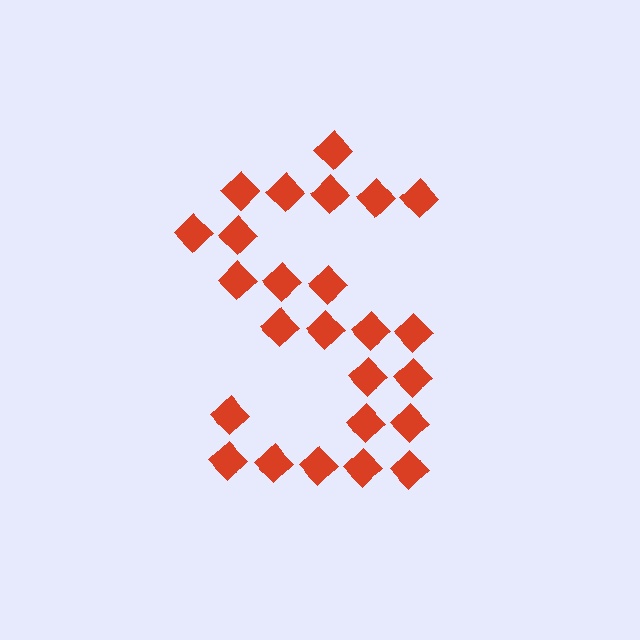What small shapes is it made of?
It is made of small diamonds.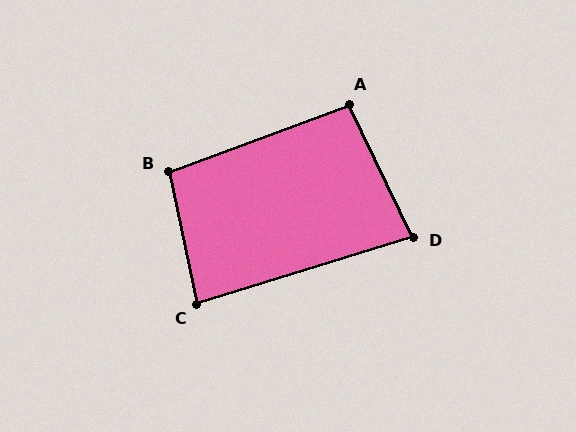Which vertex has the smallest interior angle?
D, at approximately 81 degrees.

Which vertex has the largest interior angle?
B, at approximately 99 degrees.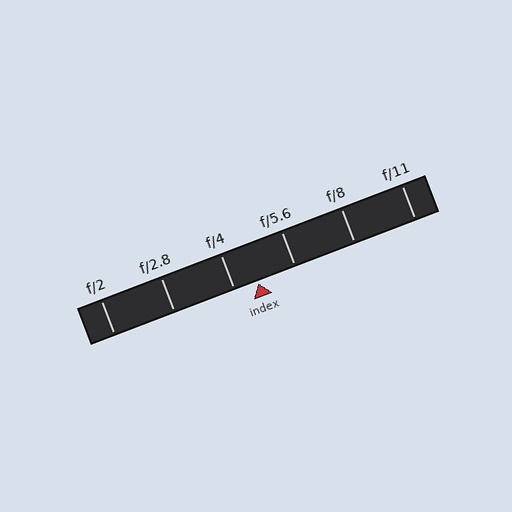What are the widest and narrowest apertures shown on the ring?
The widest aperture shown is f/2 and the narrowest is f/11.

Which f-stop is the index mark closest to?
The index mark is closest to f/4.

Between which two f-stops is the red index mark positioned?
The index mark is between f/4 and f/5.6.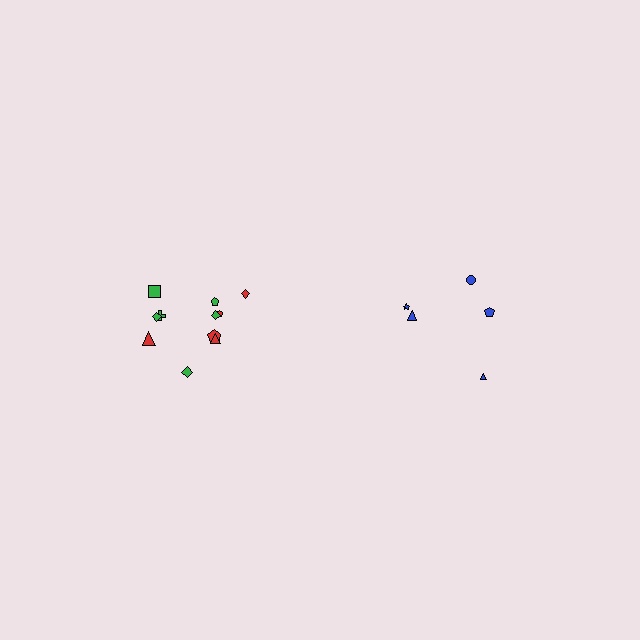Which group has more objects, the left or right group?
The left group.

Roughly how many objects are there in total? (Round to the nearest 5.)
Roughly 15 objects in total.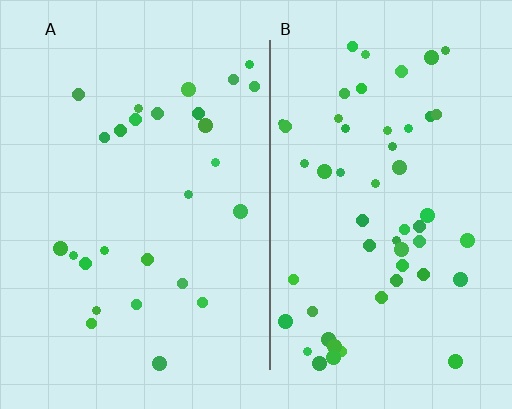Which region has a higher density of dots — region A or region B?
B (the right).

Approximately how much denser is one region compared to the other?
Approximately 2.0× — region B over region A.